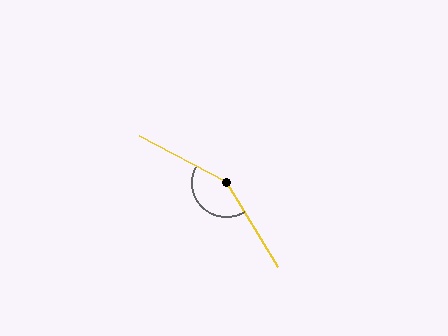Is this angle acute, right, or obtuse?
It is obtuse.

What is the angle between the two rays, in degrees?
Approximately 150 degrees.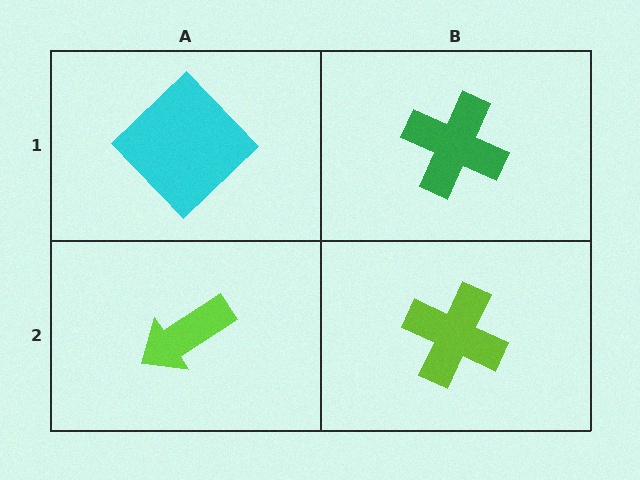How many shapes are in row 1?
2 shapes.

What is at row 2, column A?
A lime arrow.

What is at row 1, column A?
A cyan diamond.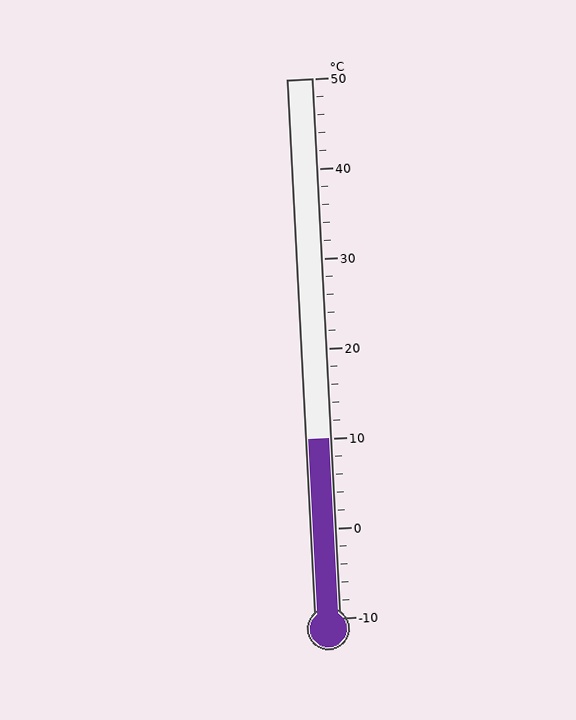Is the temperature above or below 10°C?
The temperature is at 10°C.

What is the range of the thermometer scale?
The thermometer scale ranges from -10°C to 50°C.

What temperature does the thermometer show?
The thermometer shows approximately 10°C.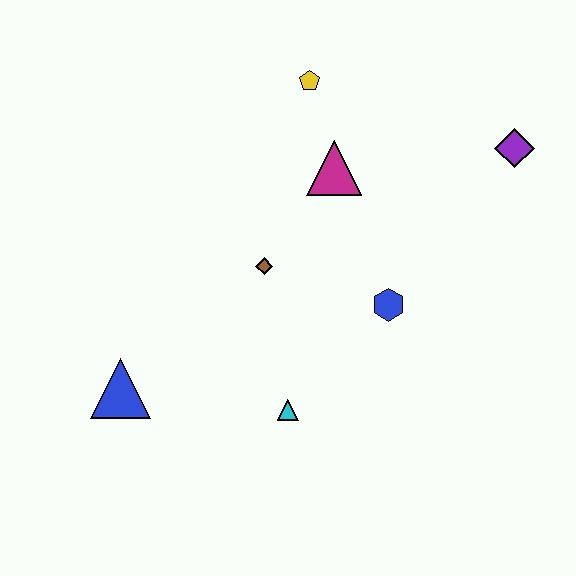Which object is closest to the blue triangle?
The cyan triangle is closest to the blue triangle.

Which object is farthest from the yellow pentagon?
The blue triangle is farthest from the yellow pentagon.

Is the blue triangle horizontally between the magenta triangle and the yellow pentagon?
No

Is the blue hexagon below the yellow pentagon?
Yes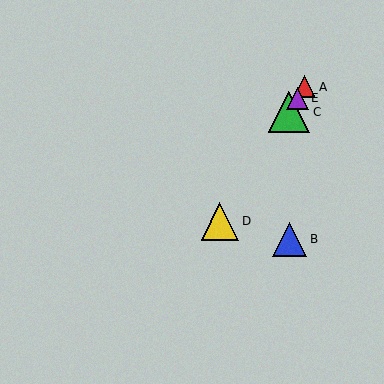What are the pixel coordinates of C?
Object C is at (289, 112).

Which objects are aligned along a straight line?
Objects A, C, D, E are aligned along a straight line.